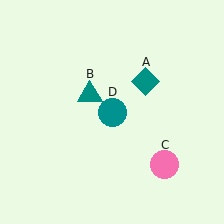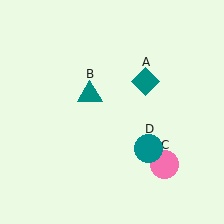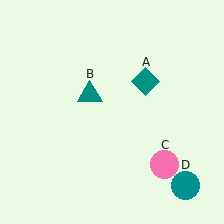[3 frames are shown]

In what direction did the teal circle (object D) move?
The teal circle (object D) moved down and to the right.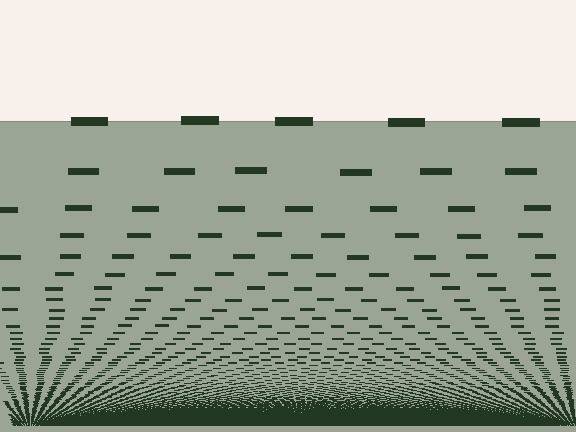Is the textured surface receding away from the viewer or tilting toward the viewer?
The surface appears to tilt toward the viewer. Texture elements get larger and sparser toward the top.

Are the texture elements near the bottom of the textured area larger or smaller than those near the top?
Smaller. The gradient is inverted — elements near the bottom are smaller and denser.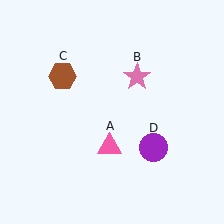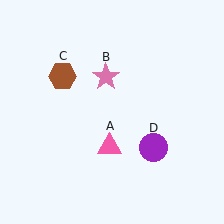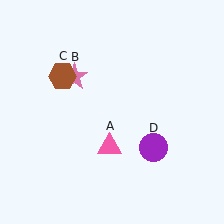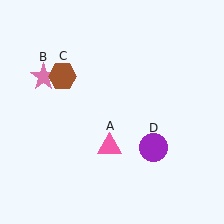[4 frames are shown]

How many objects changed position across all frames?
1 object changed position: pink star (object B).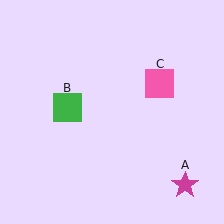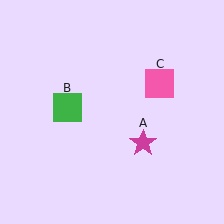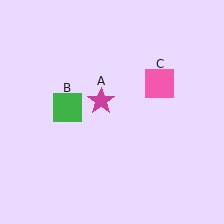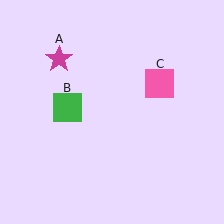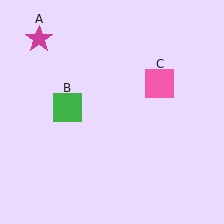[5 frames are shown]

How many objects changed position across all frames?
1 object changed position: magenta star (object A).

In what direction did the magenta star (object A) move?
The magenta star (object A) moved up and to the left.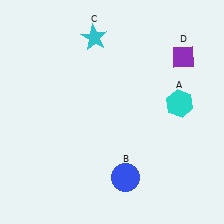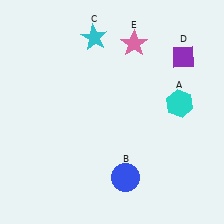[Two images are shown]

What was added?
A pink star (E) was added in Image 2.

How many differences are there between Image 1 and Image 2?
There is 1 difference between the two images.